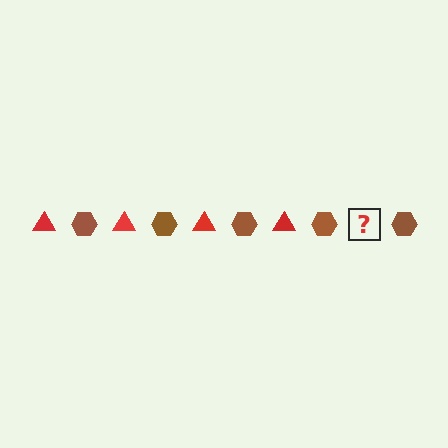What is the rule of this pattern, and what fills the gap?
The rule is that the pattern alternates between red triangle and brown hexagon. The gap should be filled with a red triangle.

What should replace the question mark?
The question mark should be replaced with a red triangle.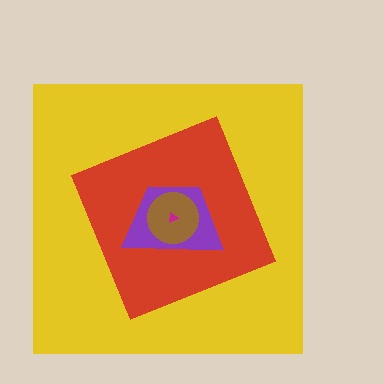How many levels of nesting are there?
5.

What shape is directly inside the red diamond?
The purple trapezoid.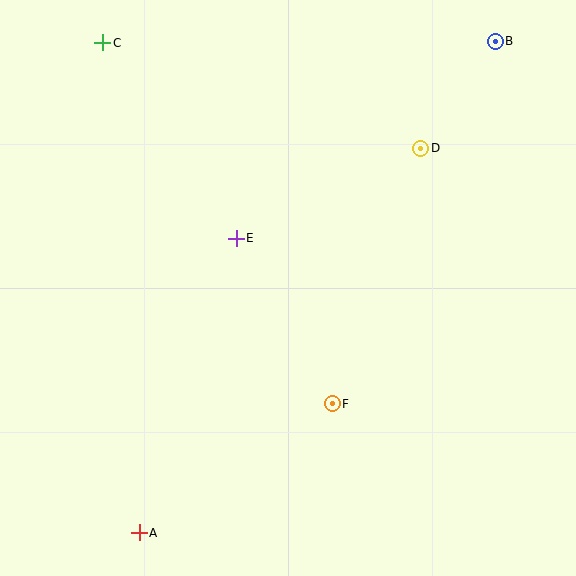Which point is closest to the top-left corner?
Point C is closest to the top-left corner.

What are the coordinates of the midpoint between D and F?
The midpoint between D and F is at (376, 276).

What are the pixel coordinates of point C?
Point C is at (103, 43).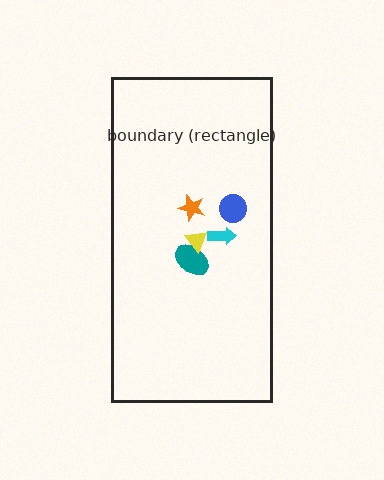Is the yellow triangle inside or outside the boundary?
Inside.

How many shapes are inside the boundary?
5 inside, 0 outside.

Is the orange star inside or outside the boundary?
Inside.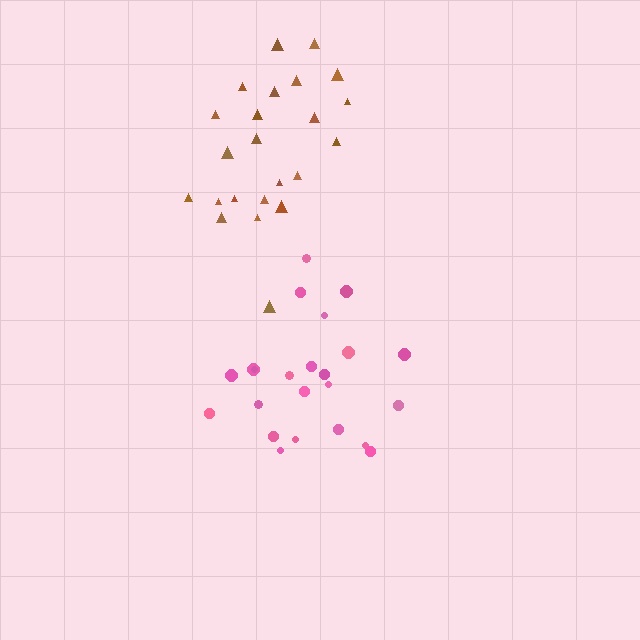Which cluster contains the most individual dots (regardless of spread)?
Pink (23).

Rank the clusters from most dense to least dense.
brown, pink.